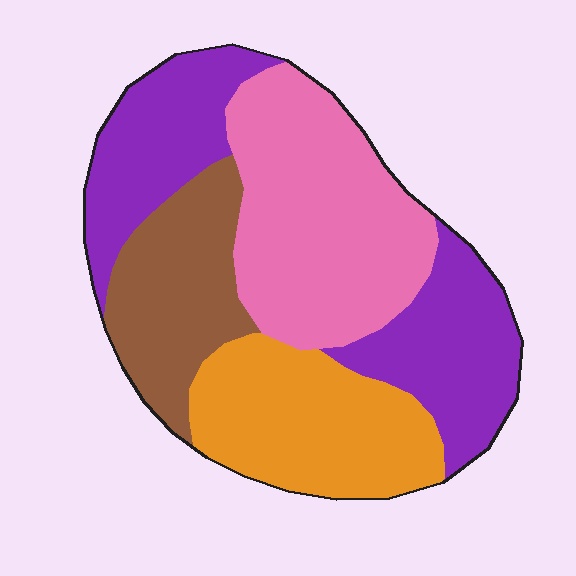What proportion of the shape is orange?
Orange covers about 20% of the shape.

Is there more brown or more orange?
Orange.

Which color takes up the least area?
Brown, at roughly 15%.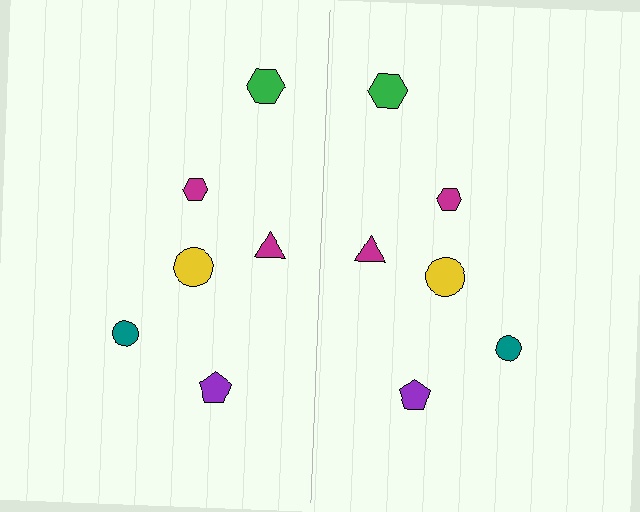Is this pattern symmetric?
Yes, this pattern has bilateral (reflection) symmetry.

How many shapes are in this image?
There are 12 shapes in this image.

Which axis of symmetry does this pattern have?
The pattern has a vertical axis of symmetry running through the center of the image.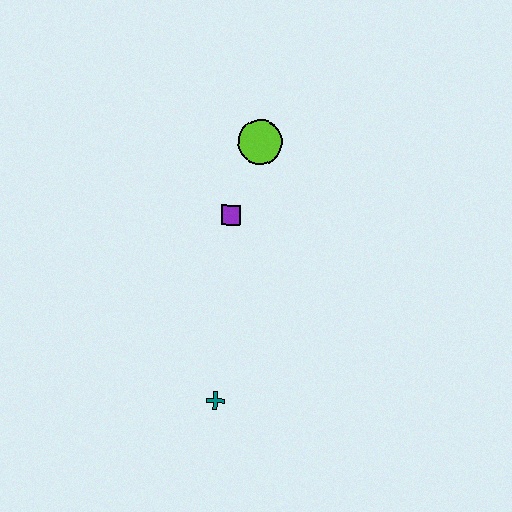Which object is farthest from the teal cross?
The lime circle is farthest from the teal cross.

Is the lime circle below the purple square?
No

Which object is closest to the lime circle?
The purple square is closest to the lime circle.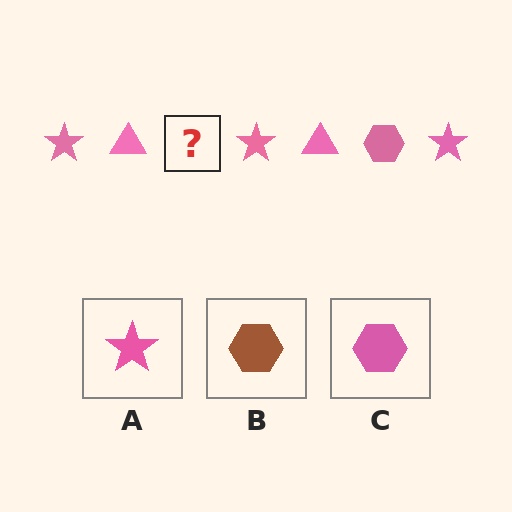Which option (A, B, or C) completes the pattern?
C.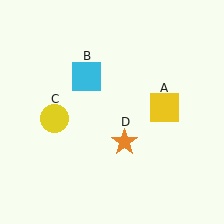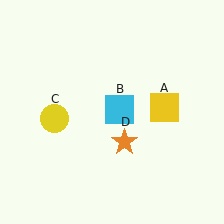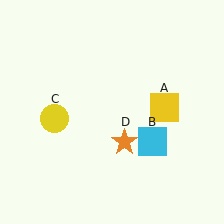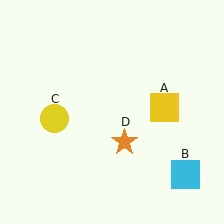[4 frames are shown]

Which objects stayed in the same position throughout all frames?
Yellow square (object A) and yellow circle (object C) and orange star (object D) remained stationary.